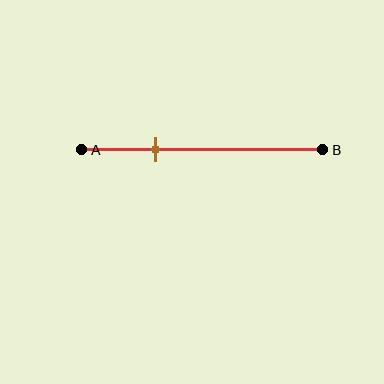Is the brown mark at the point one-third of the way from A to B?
Yes, the mark is approximately at the one-third point.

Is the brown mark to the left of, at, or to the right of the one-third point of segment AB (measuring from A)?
The brown mark is approximately at the one-third point of segment AB.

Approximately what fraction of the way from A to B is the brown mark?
The brown mark is approximately 30% of the way from A to B.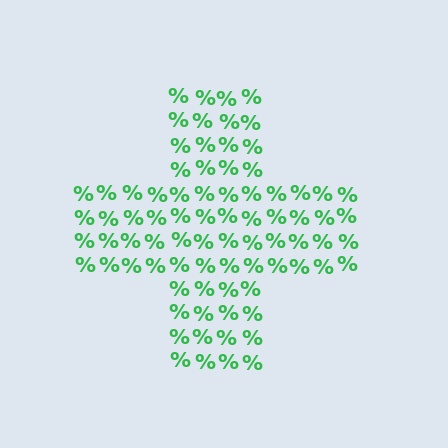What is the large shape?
The large shape is a cross.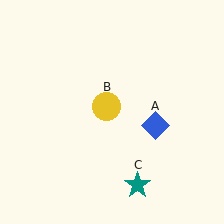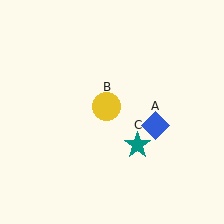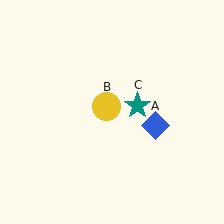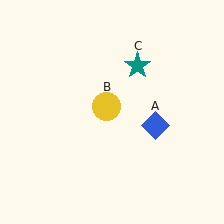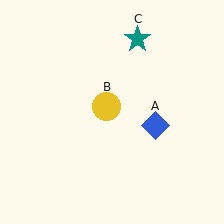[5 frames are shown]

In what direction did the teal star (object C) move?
The teal star (object C) moved up.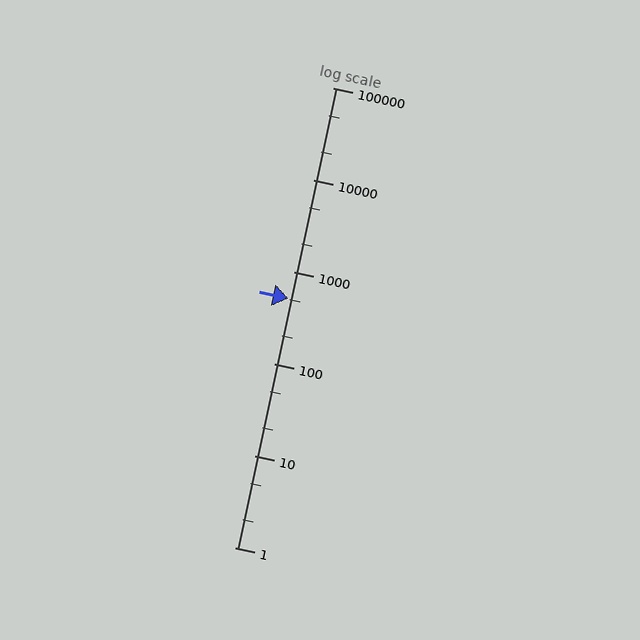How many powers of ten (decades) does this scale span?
The scale spans 5 decades, from 1 to 100000.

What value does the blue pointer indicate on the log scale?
The pointer indicates approximately 510.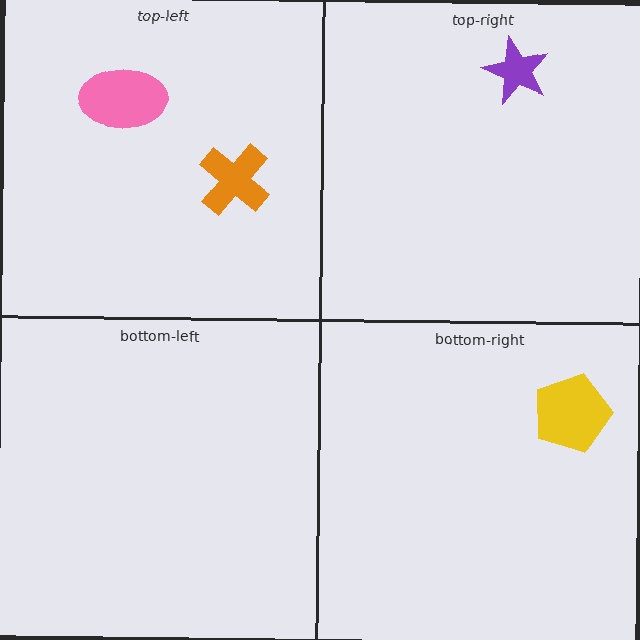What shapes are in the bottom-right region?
The yellow pentagon.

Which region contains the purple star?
The top-right region.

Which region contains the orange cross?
The top-left region.